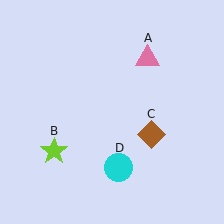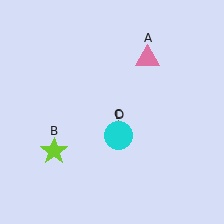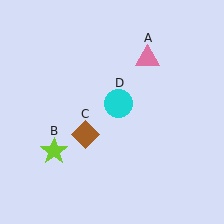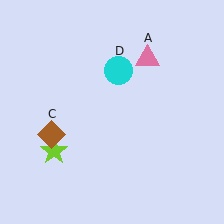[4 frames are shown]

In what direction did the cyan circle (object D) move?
The cyan circle (object D) moved up.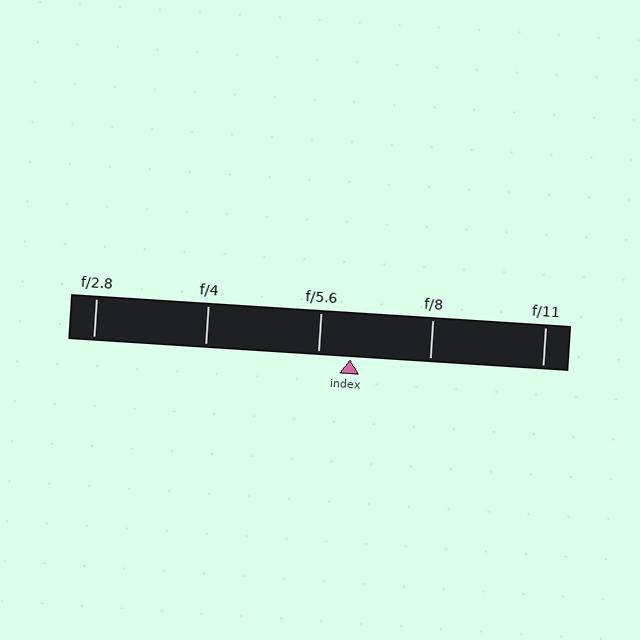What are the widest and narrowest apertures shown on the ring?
The widest aperture shown is f/2.8 and the narrowest is f/11.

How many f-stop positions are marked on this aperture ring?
There are 5 f-stop positions marked.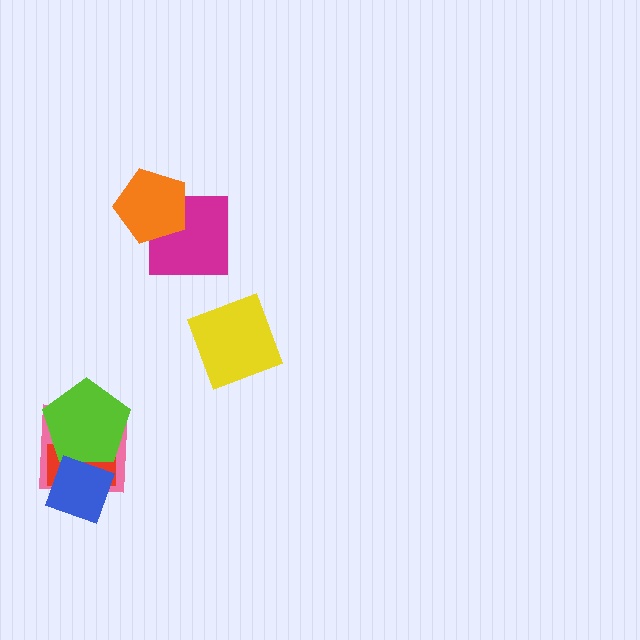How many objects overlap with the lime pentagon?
3 objects overlap with the lime pentagon.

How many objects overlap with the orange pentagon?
1 object overlaps with the orange pentagon.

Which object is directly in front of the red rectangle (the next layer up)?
The lime pentagon is directly in front of the red rectangle.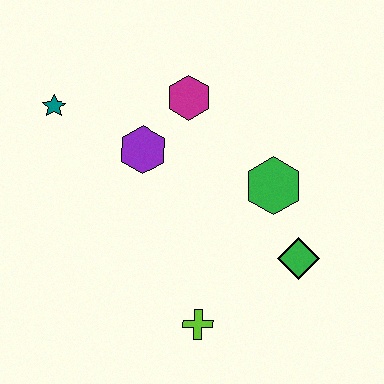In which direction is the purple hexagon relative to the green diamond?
The purple hexagon is to the left of the green diamond.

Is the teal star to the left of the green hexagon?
Yes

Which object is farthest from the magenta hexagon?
The lime cross is farthest from the magenta hexagon.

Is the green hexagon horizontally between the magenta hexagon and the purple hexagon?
No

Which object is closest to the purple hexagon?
The magenta hexagon is closest to the purple hexagon.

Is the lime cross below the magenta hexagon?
Yes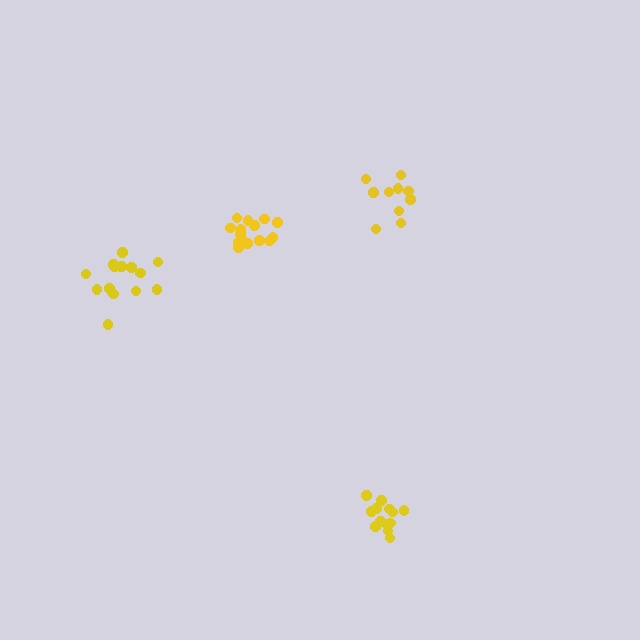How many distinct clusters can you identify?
There are 4 distinct clusters.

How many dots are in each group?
Group 1: 10 dots, Group 2: 15 dots, Group 3: 15 dots, Group 4: 13 dots (53 total).